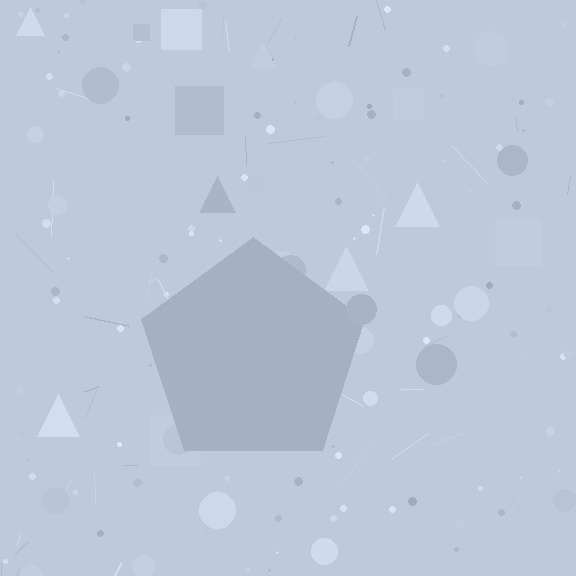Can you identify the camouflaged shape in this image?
The camouflaged shape is a pentagon.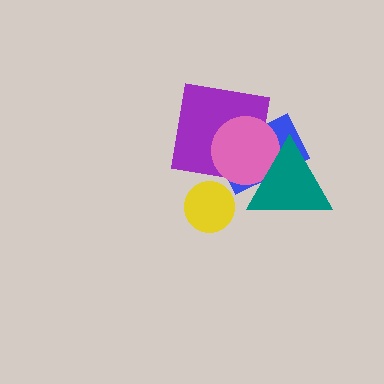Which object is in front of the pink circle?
The teal triangle is in front of the pink circle.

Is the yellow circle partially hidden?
No, no other shape covers it.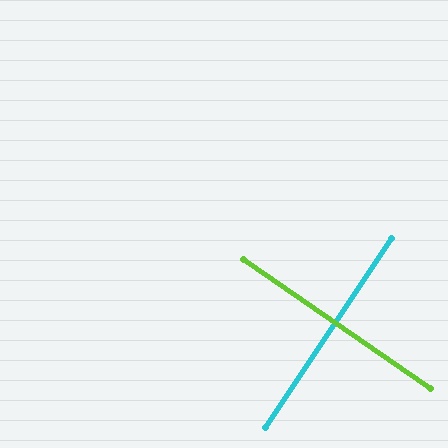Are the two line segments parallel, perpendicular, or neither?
Perpendicular — they meet at approximately 89°.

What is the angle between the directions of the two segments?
Approximately 89 degrees.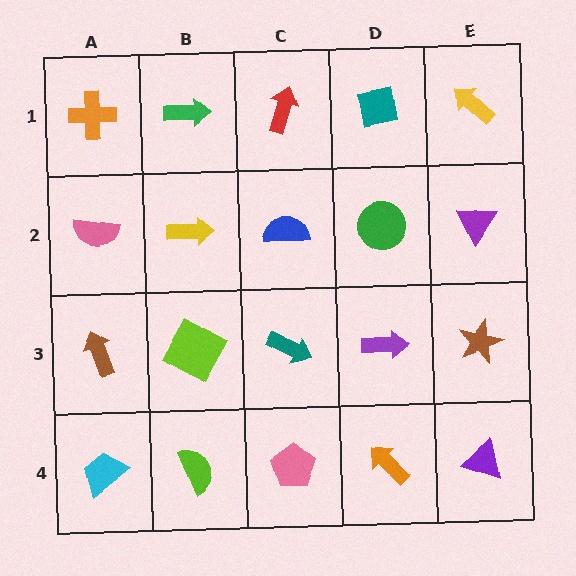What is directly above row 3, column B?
A yellow arrow.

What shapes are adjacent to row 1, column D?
A green circle (row 2, column D), a red arrow (row 1, column C), a yellow arrow (row 1, column E).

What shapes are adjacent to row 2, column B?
A green arrow (row 1, column B), a lime square (row 3, column B), a pink semicircle (row 2, column A), a blue semicircle (row 2, column C).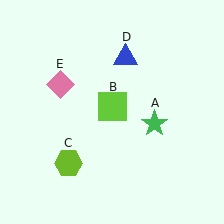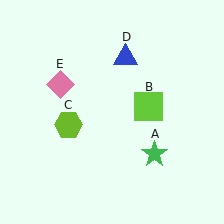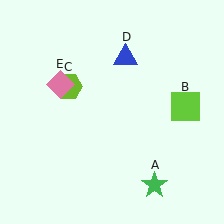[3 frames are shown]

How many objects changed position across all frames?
3 objects changed position: green star (object A), lime square (object B), lime hexagon (object C).